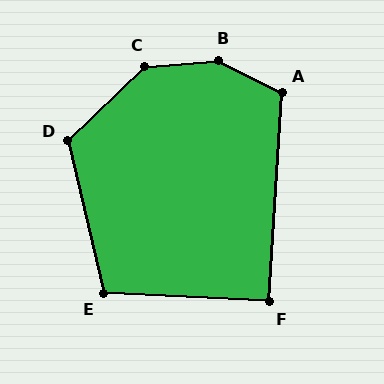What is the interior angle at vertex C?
Approximately 141 degrees (obtuse).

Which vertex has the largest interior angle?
B, at approximately 148 degrees.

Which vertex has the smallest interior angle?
F, at approximately 91 degrees.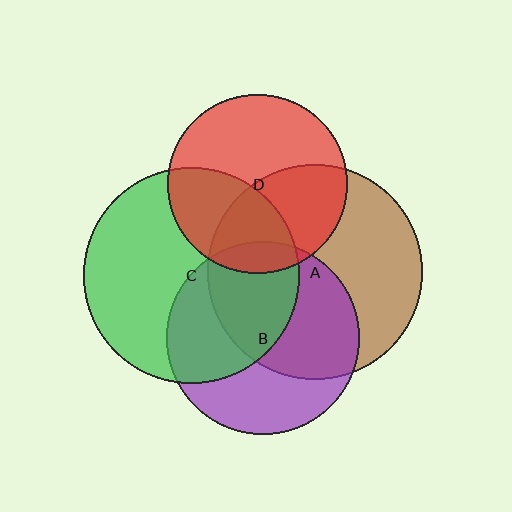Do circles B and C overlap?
Yes.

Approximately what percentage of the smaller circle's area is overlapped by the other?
Approximately 50%.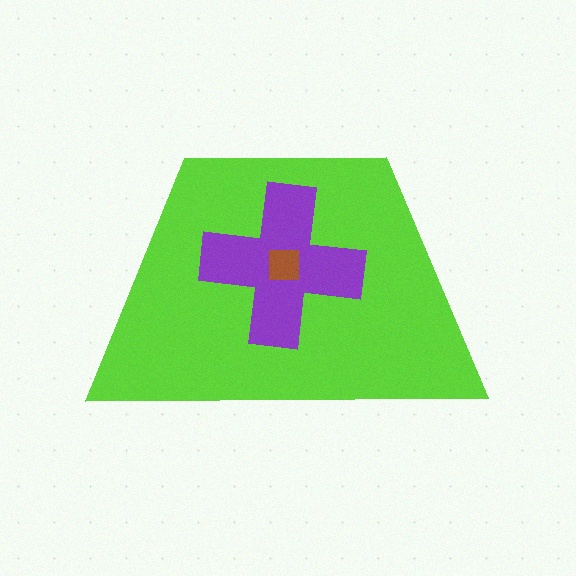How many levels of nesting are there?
3.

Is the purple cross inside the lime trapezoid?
Yes.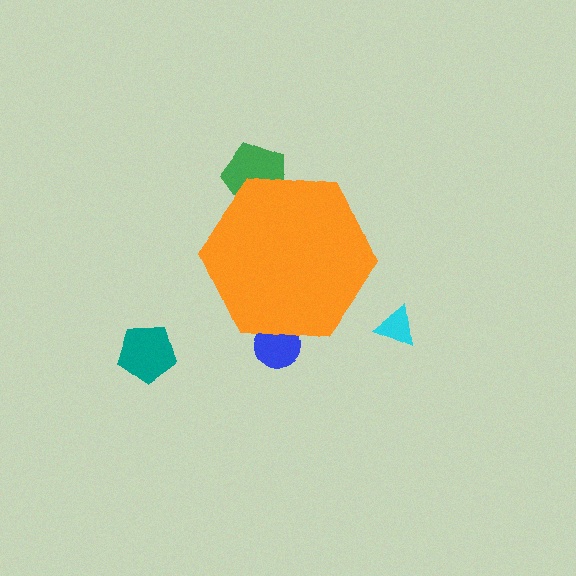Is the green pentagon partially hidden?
Yes, the green pentagon is partially hidden behind the orange hexagon.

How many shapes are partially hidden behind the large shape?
2 shapes are partially hidden.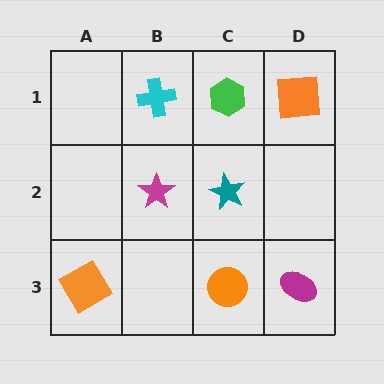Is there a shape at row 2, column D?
No, that cell is empty.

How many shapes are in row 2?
2 shapes.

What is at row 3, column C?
An orange circle.